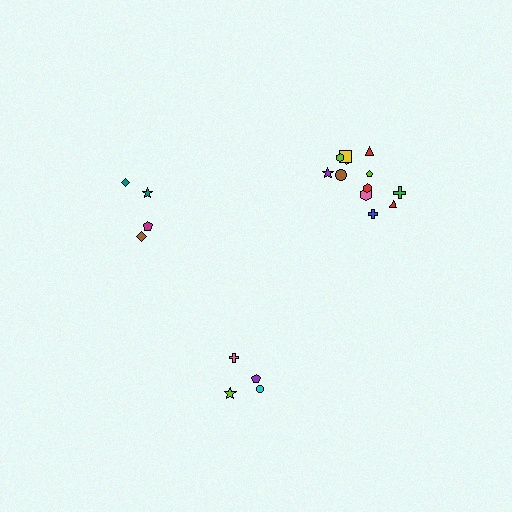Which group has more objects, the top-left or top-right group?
The top-right group.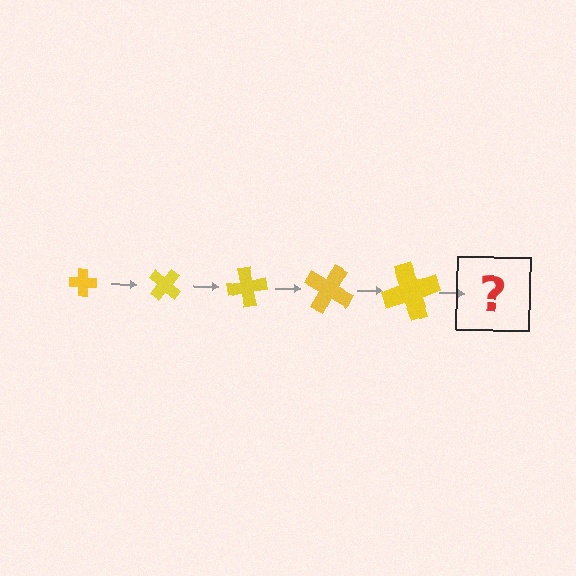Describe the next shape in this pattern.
It should be a cross, larger than the previous one and rotated 200 degrees from the start.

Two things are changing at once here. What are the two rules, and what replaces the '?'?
The two rules are that the cross grows larger each step and it rotates 40 degrees each step. The '?' should be a cross, larger than the previous one and rotated 200 degrees from the start.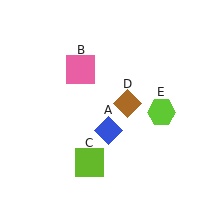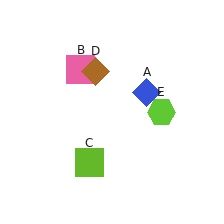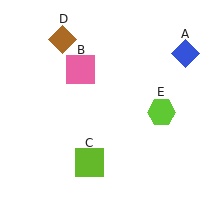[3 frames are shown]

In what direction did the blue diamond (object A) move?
The blue diamond (object A) moved up and to the right.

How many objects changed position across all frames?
2 objects changed position: blue diamond (object A), brown diamond (object D).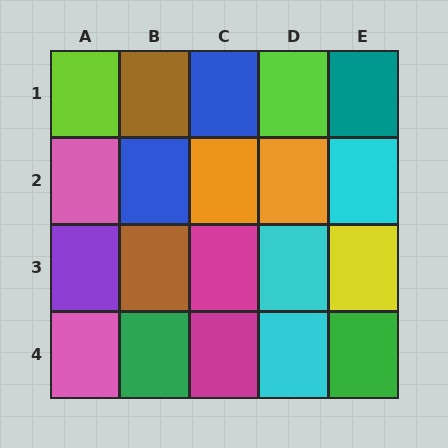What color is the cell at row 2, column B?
Blue.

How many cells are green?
2 cells are green.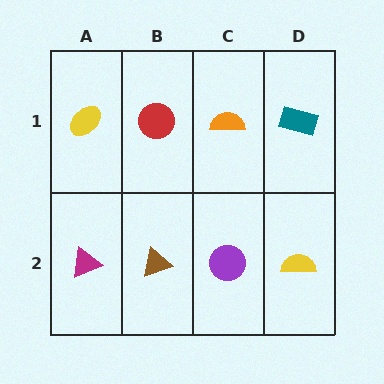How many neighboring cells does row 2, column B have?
3.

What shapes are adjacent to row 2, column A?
A yellow ellipse (row 1, column A), a brown triangle (row 2, column B).